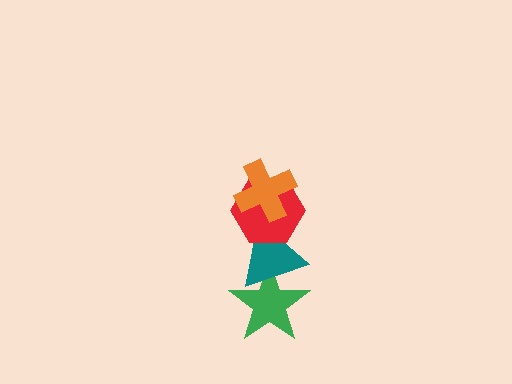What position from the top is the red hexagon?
The red hexagon is 2nd from the top.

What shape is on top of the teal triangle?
The red hexagon is on top of the teal triangle.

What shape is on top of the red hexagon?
The orange cross is on top of the red hexagon.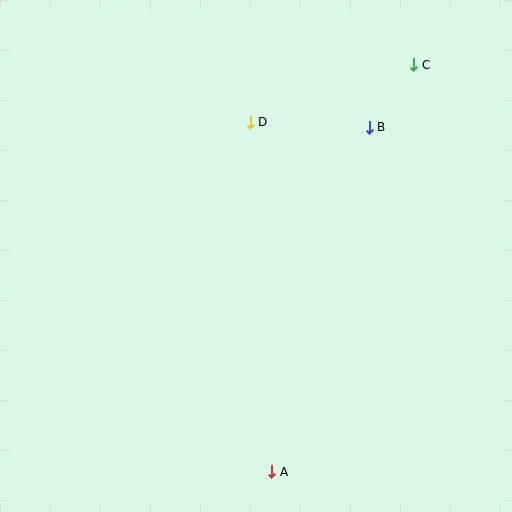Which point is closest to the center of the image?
Point D at (250, 122) is closest to the center.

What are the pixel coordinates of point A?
Point A is at (272, 472).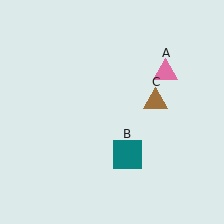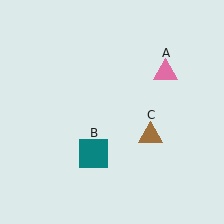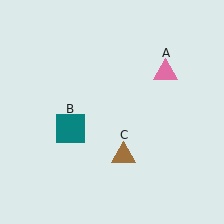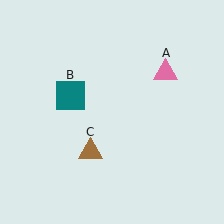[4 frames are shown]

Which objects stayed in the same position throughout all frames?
Pink triangle (object A) remained stationary.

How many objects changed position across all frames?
2 objects changed position: teal square (object B), brown triangle (object C).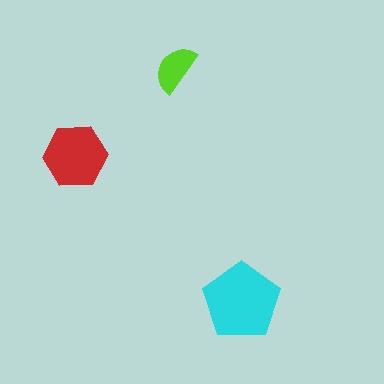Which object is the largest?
The cyan pentagon.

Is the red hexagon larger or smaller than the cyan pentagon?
Smaller.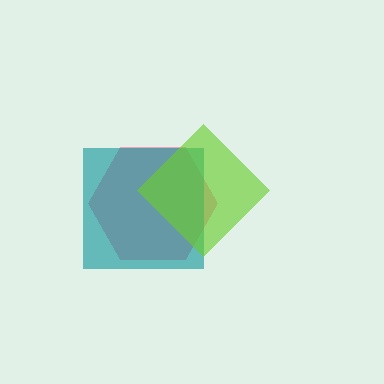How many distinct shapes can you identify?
There are 3 distinct shapes: a pink hexagon, a teal square, a lime diamond.